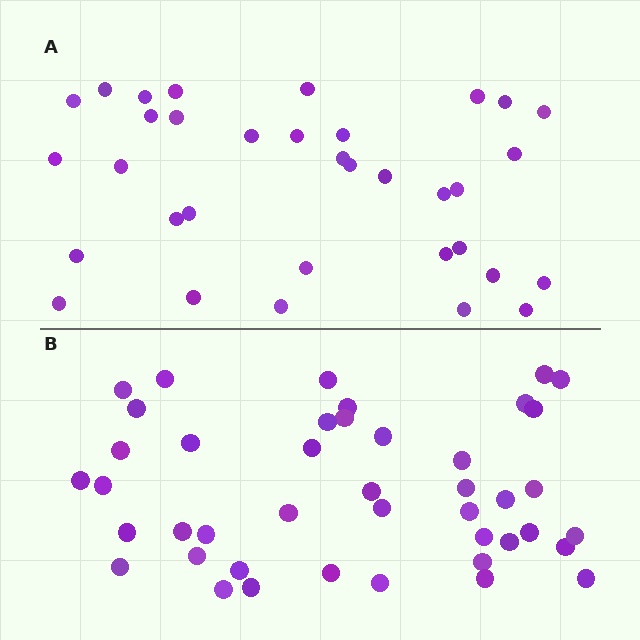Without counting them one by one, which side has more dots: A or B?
Region B (the bottom region) has more dots.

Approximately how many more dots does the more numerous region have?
Region B has roughly 8 or so more dots than region A.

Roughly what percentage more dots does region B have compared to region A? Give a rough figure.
About 25% more.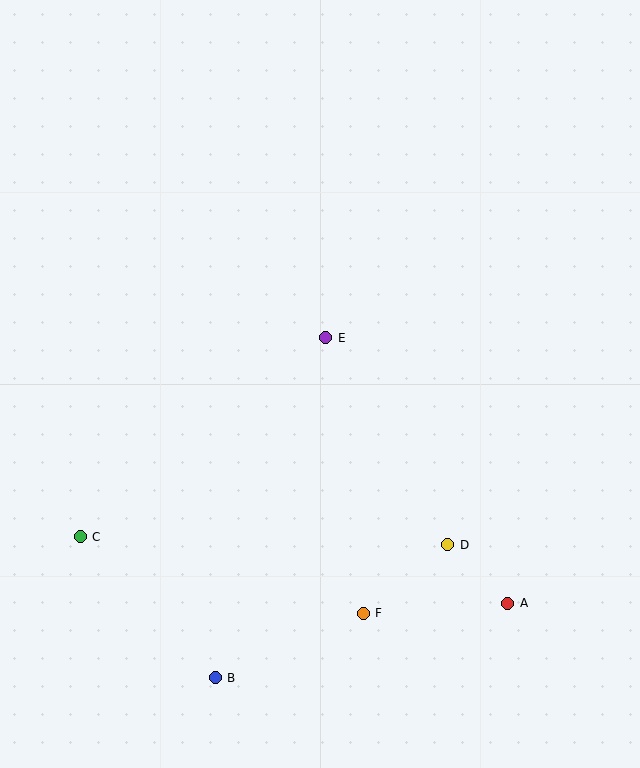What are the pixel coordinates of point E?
Point E is at (326, 338).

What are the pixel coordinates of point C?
Point C is at (80, 537).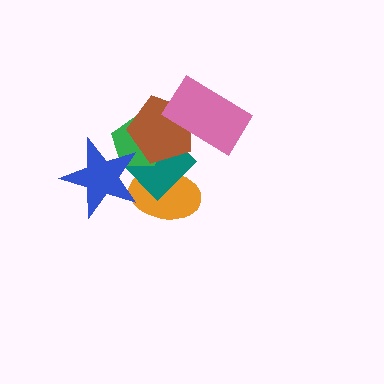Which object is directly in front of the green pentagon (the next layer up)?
The brown pentagon is directly in front of the green pentagon.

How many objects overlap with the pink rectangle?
2 objects overlap with the pink rectangle.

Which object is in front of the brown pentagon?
The pink rectangle is in front of the brown pentagon.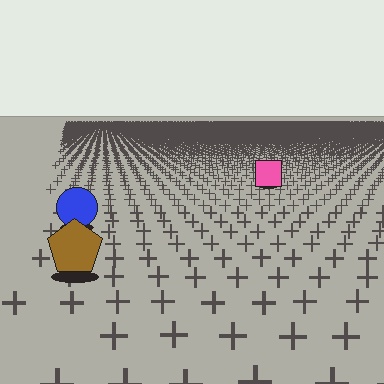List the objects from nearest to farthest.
From nearest to farthest: the brown pentagon, the blue circle, the pink square.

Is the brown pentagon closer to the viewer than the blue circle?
Yes. The brown pentagon is closer — you can tell from the texture gradient: the ground texture is coarser near it.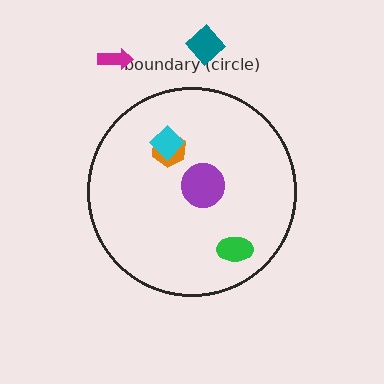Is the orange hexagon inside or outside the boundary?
Inside.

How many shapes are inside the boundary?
4 inside, 2 outside.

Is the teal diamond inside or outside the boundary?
Outside.